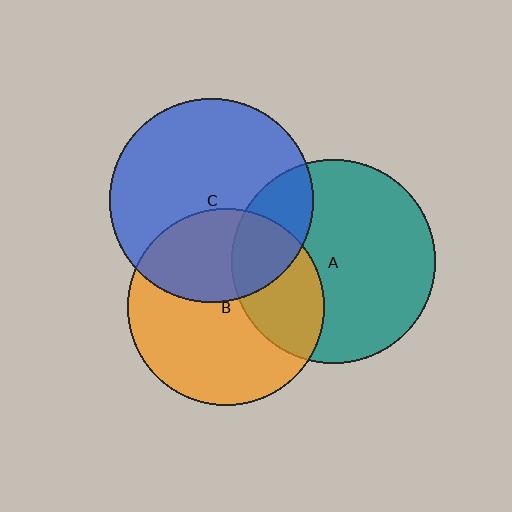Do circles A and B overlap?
Yes.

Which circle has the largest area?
Circle C (blue).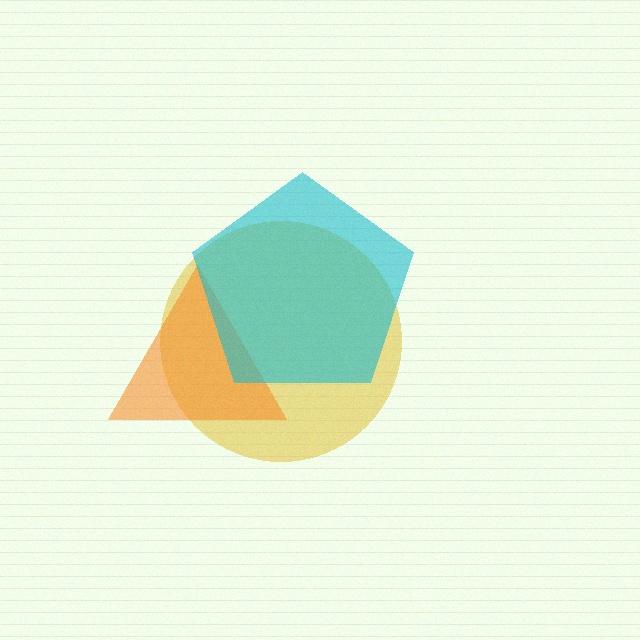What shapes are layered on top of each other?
The layered shapes are: a yellow circle, an orange triangle, a cyan pentagon.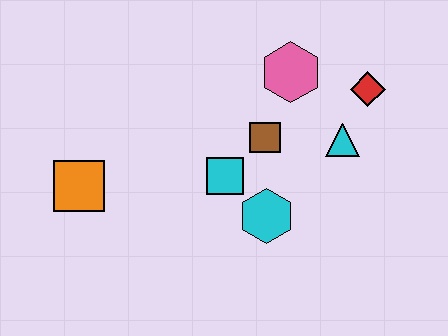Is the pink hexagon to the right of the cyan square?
Yes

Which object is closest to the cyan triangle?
The red diamond is closest to the cyan triangle.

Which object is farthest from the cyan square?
The red diamond is farthest from the cyan square.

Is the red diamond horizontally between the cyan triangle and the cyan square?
No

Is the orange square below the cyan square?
Yes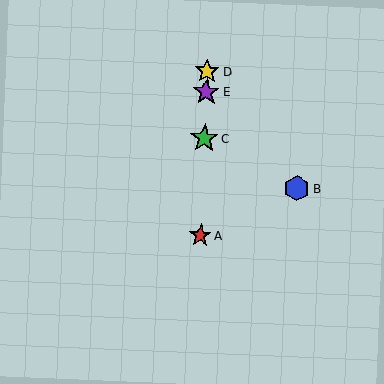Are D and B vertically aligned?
No, D is at x≈207 and B is at x≈297.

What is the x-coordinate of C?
Object C is at x≈204.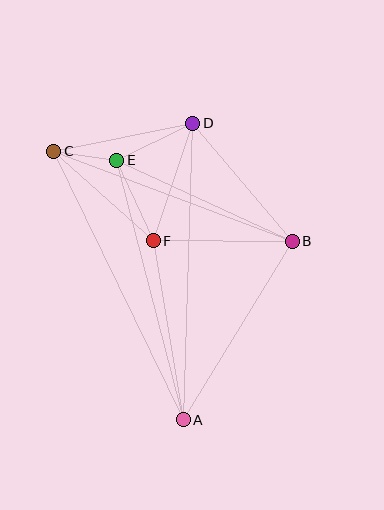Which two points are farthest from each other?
Points A and C are farthest from each other.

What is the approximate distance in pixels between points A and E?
The distance between A and E is approximately 268 pixels.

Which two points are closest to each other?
Points C and E are closest to each other.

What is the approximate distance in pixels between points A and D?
The distance between A and D is approximately 297 pixels.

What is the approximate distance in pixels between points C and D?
The distance between C and D is approximately 142 pixels.